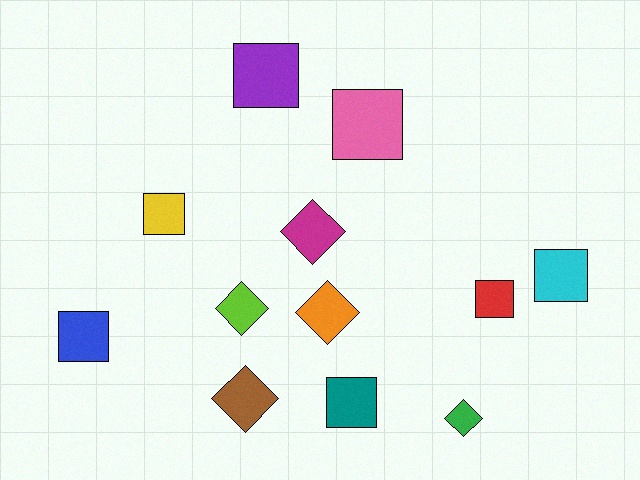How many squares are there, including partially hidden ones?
There are 7 squares.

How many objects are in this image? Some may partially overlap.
There are 12 objects.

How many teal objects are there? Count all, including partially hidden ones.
There is 1 teal object.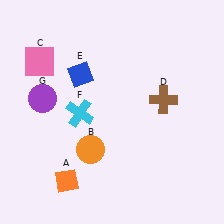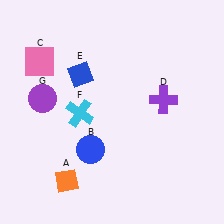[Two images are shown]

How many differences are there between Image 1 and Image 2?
There are 2 differences between the two images.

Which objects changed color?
B changed from orange to blue. D changed from brown to purple.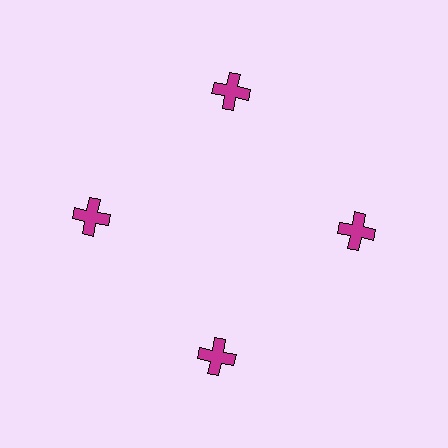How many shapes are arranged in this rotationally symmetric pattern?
There are 4 shapes, arranged in 4 groups of 1.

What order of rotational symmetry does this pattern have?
This pattern has 4-fold rotational symmetry.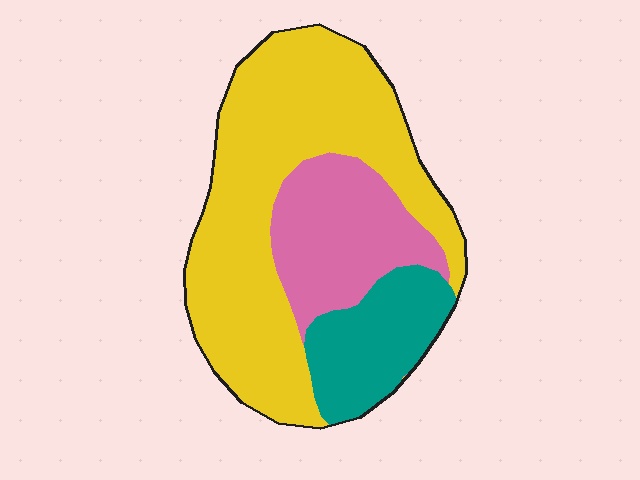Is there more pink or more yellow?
Yellow.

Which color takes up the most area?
Yellow, at roughly 60%.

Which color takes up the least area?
Teal, at roughly 20%.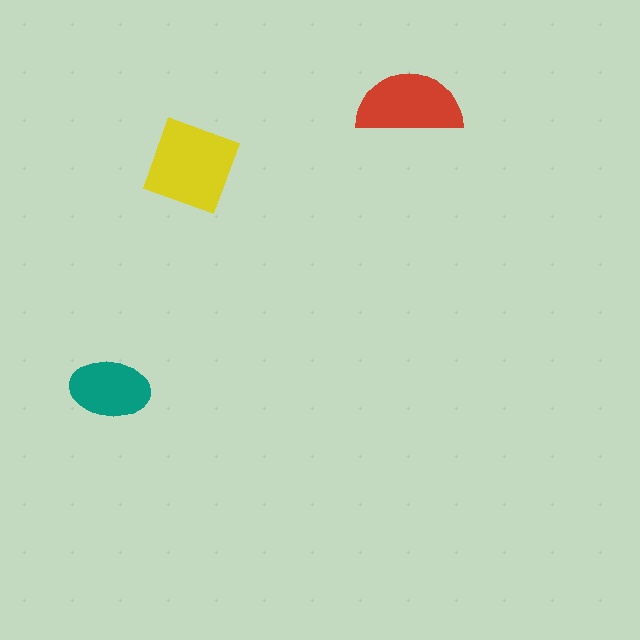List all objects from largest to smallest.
The yellow diamond, the red semicircle, the teal ellipse.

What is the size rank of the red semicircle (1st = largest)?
2nd.